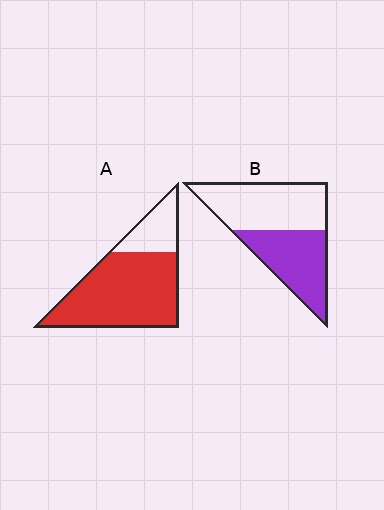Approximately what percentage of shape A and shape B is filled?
A is approximately 75% and B is approximately 45%.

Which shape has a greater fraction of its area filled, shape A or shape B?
Shape A.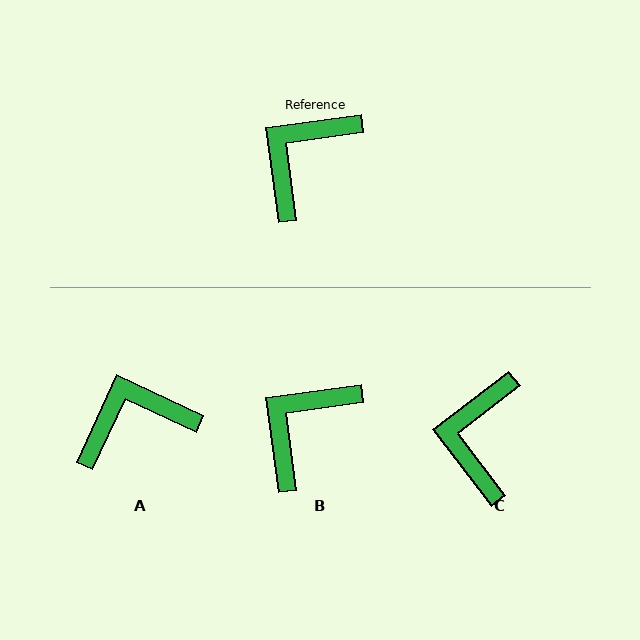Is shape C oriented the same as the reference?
No, it is off by about 30 degrees.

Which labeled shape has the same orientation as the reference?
B.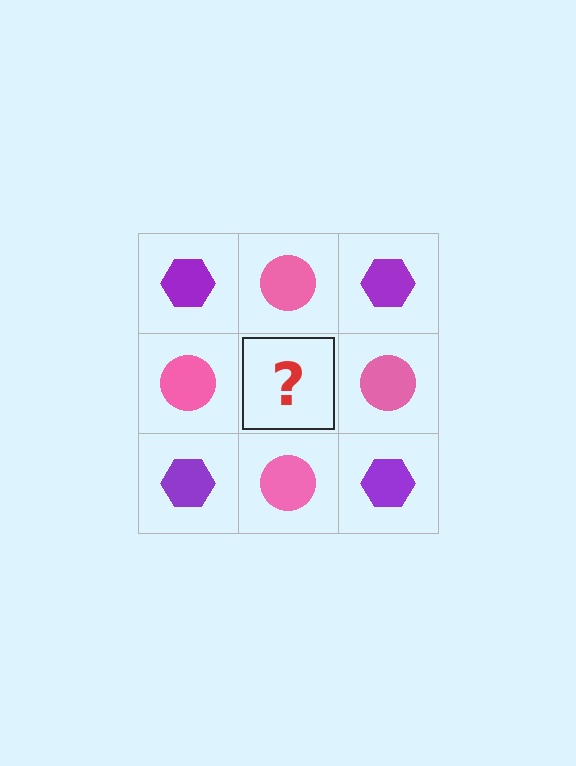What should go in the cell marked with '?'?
The missing cell should contain a purple hexagon.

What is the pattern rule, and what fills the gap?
The rule is that it alternates purple hexagon and pink circle in a checkerboard pattern. The gap should be filled with a purple hexagon.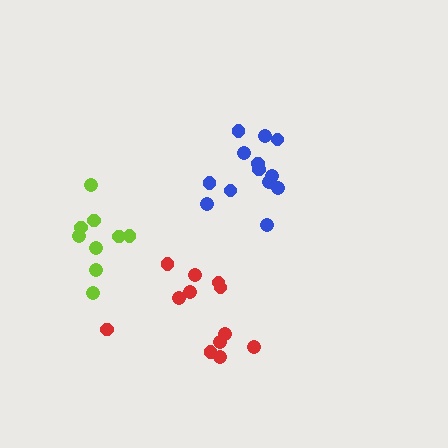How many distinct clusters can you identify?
There are 3 distinct clusters.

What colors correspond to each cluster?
The clusters are colored: blue, red, lime.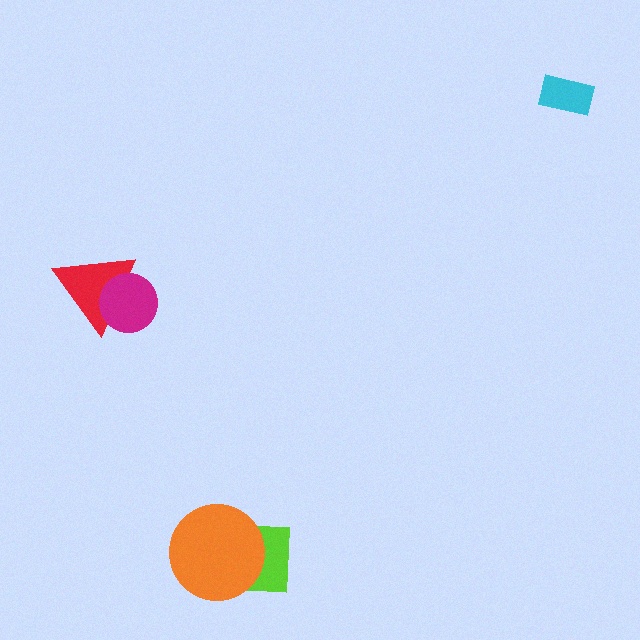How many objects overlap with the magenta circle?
1 object overlaps with the magenta circle.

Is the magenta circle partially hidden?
No, no other shape covers it.